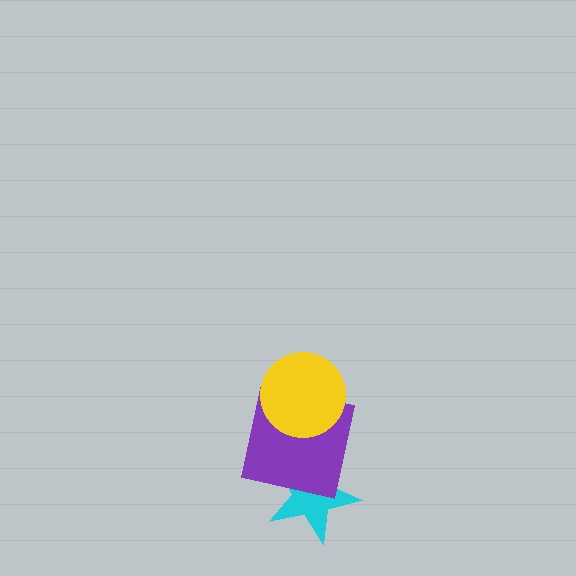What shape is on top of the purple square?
The yellow circle is on top of the purple square.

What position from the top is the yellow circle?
The yellow circle is 1st from the top.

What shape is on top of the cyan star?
The purple square is on top of the cyan star.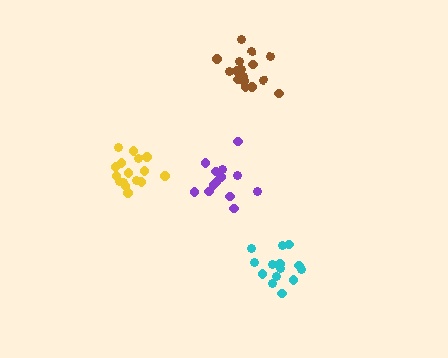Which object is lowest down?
The cyan cluster is bottommost.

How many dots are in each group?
Group 1: 16 dots, Group 2: 13 dots, Group 3: 17 dots, Group 4: 14 dots (60 total).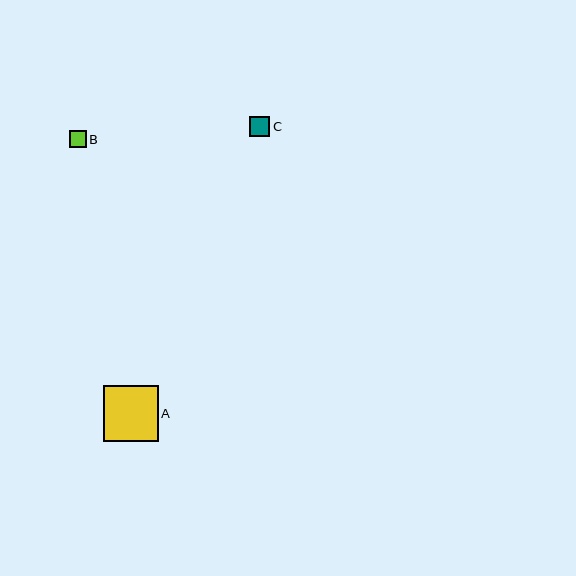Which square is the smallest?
Square B is the smallest with a size of approximately 17 pixels.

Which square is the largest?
Square A is the largest with a size of approximately 55 pixels.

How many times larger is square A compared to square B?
Square A is approximately 3.2 times the size of square B.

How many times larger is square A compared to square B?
Square A is approximately 3.2 times the size of square B.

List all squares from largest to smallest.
From largest to smallest: A, C, B.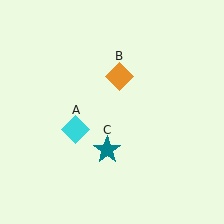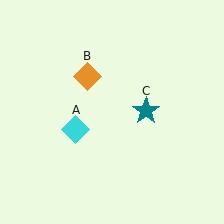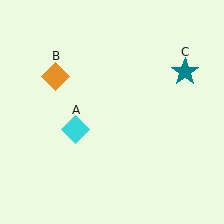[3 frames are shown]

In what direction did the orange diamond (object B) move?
The orange diamond (object B) moved left.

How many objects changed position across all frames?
2 objects changed position: orange diamond (object B), teal star (object C).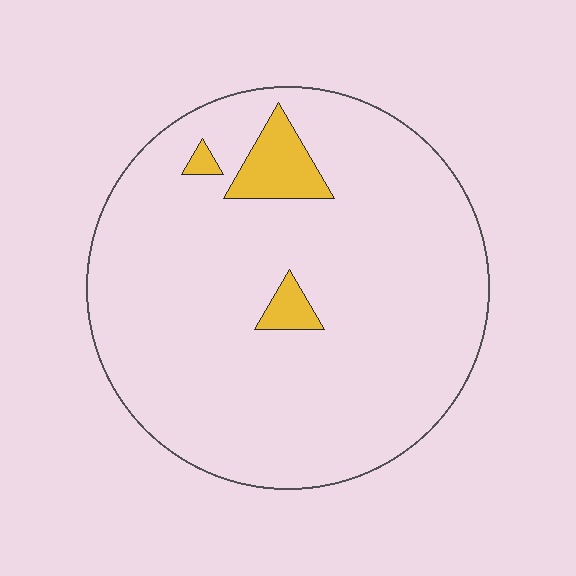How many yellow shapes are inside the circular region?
3.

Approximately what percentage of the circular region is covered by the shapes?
Approximately 5%.